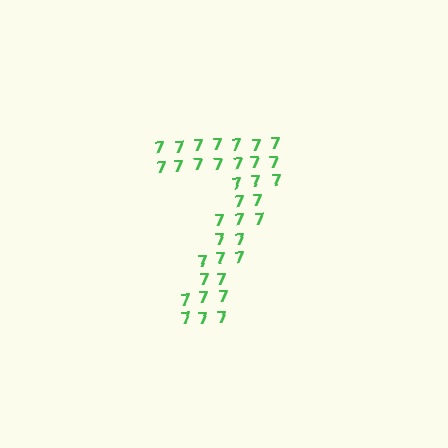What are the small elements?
The small elements are digit 7's.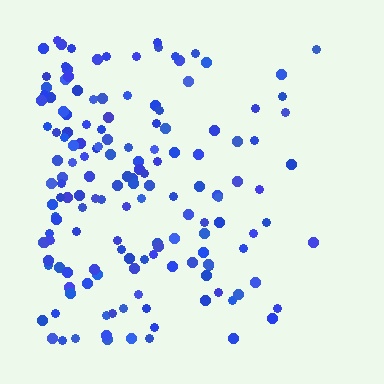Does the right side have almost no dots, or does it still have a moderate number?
Still a moderate number, just noticeably fewer than the left.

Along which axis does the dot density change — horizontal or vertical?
Horizontal.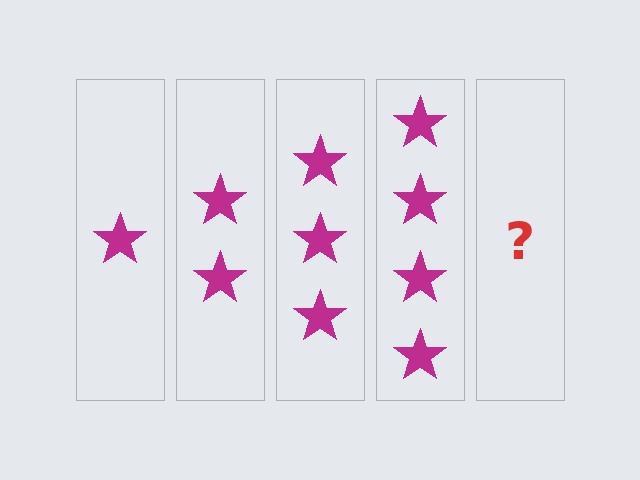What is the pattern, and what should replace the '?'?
The pattern is that each step adds one more star. The '?' should be 5 stars.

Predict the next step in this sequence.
The next step is 5 stars.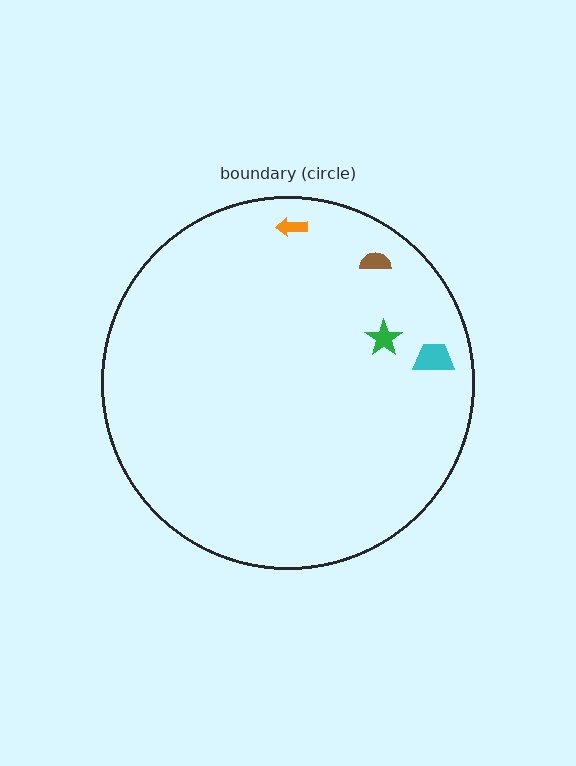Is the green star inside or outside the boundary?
Inside.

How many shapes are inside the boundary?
4 inside, 0 outside.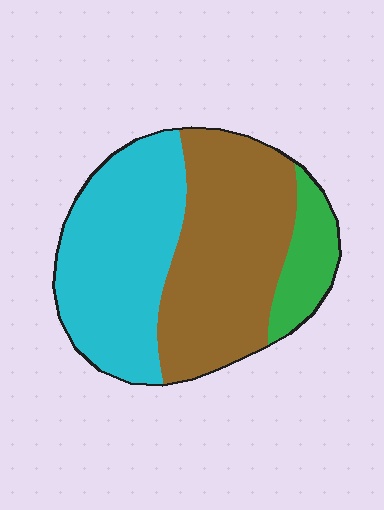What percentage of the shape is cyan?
Cyan takes up between a quarter and a half of the shape.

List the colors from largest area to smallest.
From largest to smallest: brown, cyan, green.